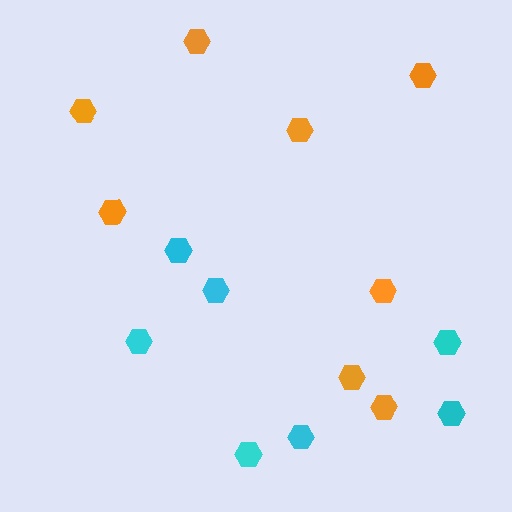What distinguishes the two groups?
There are 2 groups: one group of cyan hexagons (7) and one group of orange hexagons (8).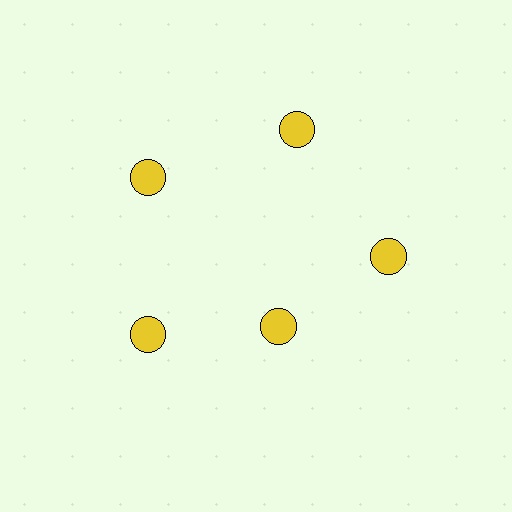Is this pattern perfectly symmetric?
No. The 5 yellow circles are arranged in a ring, but one element near the 5 o'clock position is pulled inward toward the center, breaking the 5-fold rotational symmetry.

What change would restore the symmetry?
The symmetry would be restored by moving it outward, back onto the ring so that all 5 circles sit at equal angles and equal distance from the center.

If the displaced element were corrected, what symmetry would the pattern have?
It would have 5-fold rotational symmetry — the pattern would map onto itself every 72 degrees.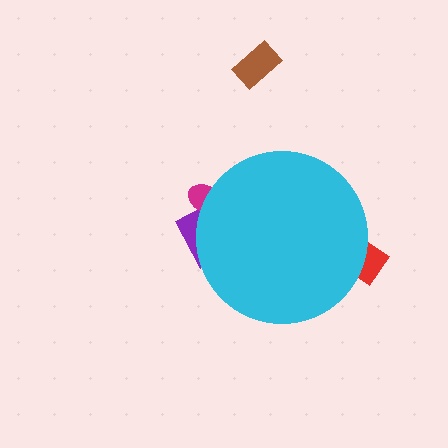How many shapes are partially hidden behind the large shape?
3 shapes are partially hidden.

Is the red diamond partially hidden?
Yes, the red diamond is partially hidden behind the cyan circle.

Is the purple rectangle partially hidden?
Yes, the purple rectangle is partially hidden behind the cyan circle.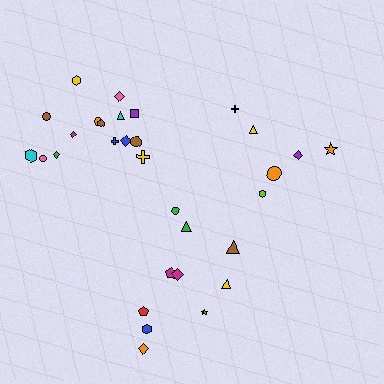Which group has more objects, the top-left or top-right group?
The top-left group.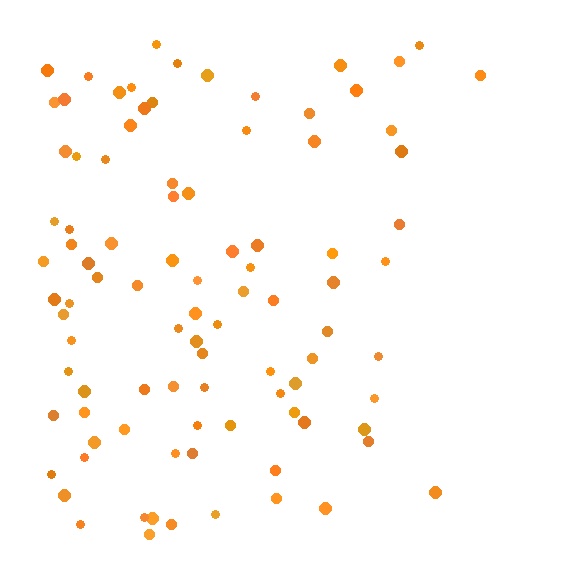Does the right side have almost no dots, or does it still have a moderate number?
Still a moderate number, just noticeably fewer than the left.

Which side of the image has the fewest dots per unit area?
The right.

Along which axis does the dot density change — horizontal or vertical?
Horizontal.